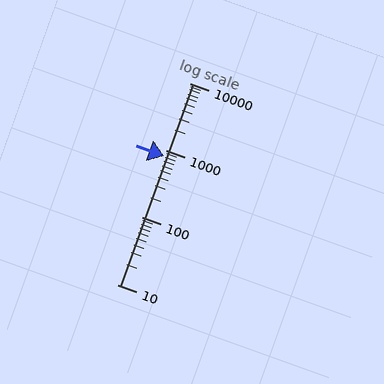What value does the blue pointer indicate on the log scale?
The pointer indicates approximately 830.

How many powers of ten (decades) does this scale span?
The scale spans 3 decades, from 10 to 10000.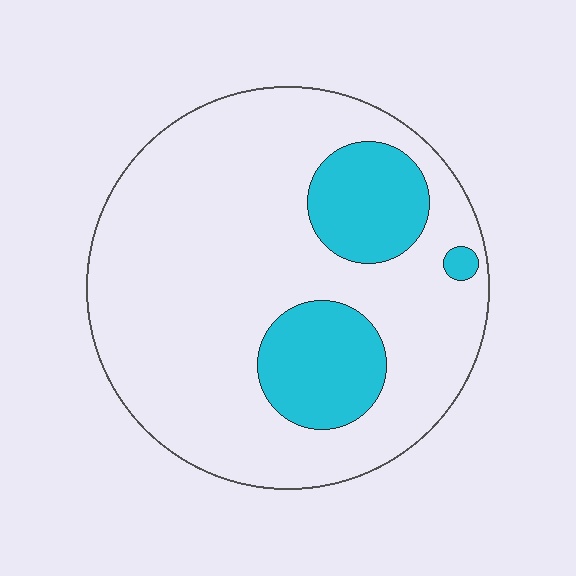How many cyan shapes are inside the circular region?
3.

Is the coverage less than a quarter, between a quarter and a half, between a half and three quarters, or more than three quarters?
Less than a quarter.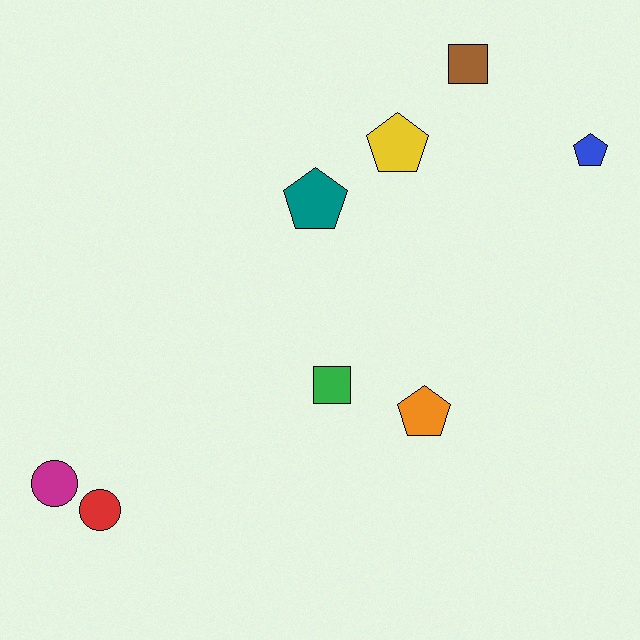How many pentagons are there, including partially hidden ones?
There are 4 pentagons.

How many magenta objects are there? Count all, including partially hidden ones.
There is 1 magenta object.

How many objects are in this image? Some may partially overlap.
There are 8 objects.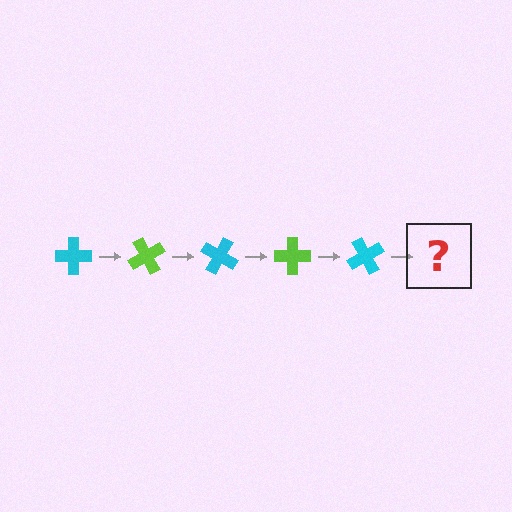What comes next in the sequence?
The next element should be a lime cross, rotated 300 degrees from the start.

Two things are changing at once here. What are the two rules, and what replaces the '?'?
The two rules are that it rotates 60 degrees each step and the color cycles through cyan and lime. The '?' should be a lime cross, rotated 300 degrees from the start.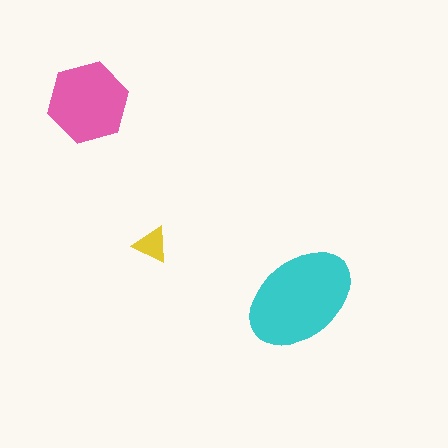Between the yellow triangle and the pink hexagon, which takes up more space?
The pink hexagon.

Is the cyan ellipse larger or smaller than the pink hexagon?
Larger.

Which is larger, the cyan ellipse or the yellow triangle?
The cyan ellipse.